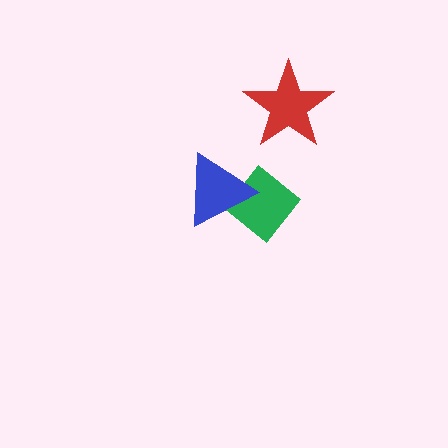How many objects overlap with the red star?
0 objects overlap with the red star.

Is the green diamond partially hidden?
Yes, it is partially covered by another shape.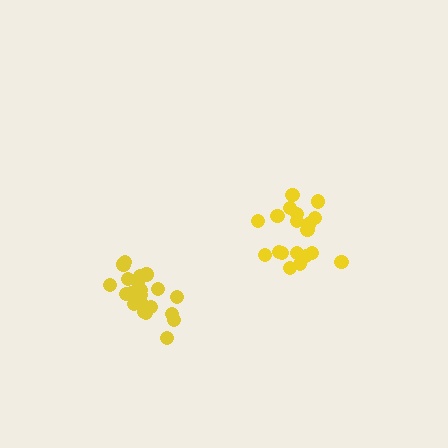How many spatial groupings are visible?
There are 2 spatial groupings.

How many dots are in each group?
Group 1: 21 dots, Group 2: 19 dots (40 total).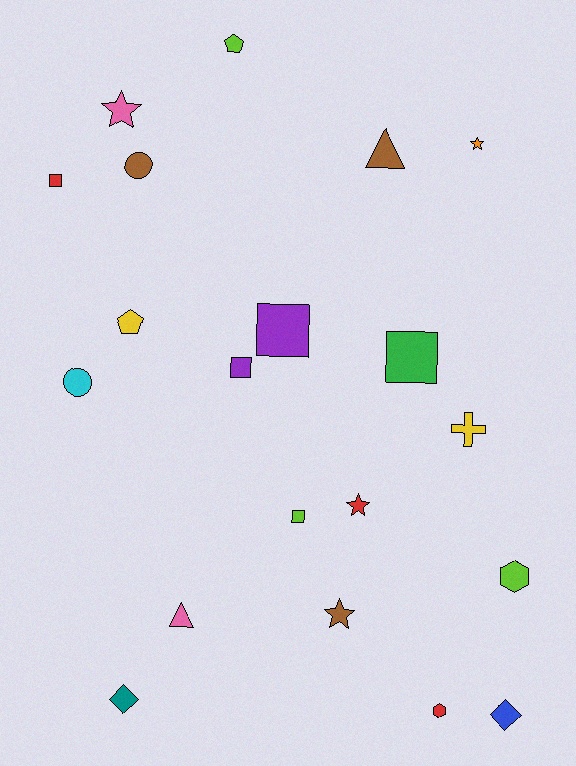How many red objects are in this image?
There are 3 red objects.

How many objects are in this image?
There are 20 objects.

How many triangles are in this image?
There are 2 triangles.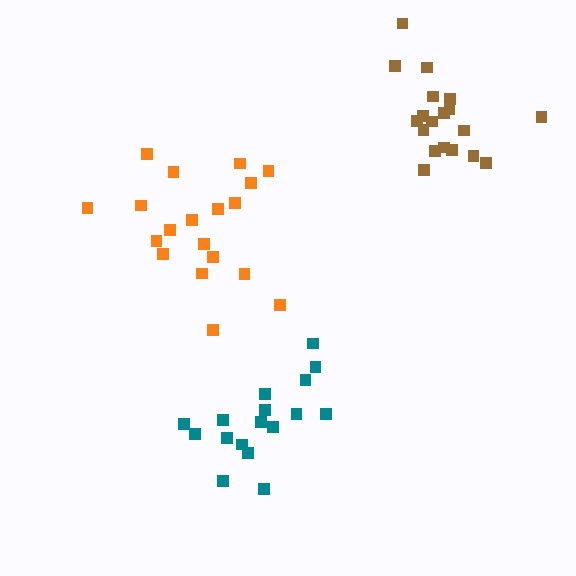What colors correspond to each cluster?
The clusters are colored: orange, teal, brown.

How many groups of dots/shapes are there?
There are 3 groups.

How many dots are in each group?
Group 1: 19 dots, Group 2: 17 dots, Group 3: 19 dots (55 total).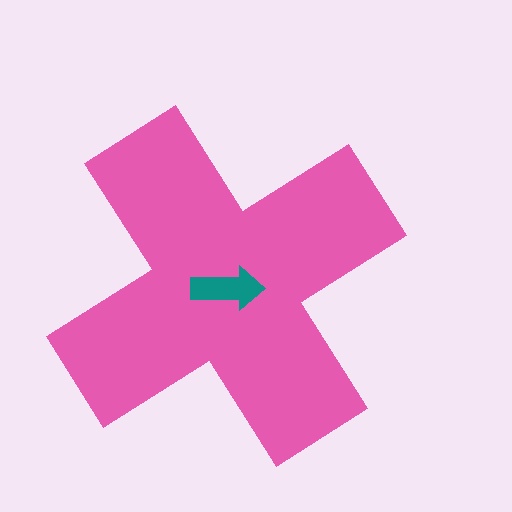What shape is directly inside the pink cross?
The teal arrow.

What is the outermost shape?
The pink cross.